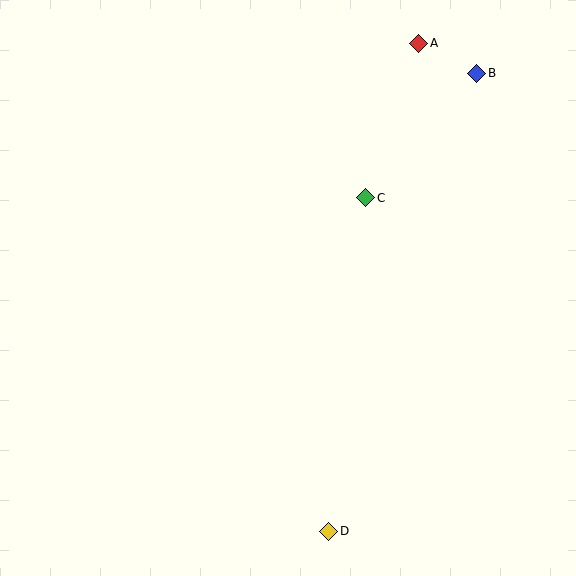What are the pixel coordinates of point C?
Point C is at (366, 198).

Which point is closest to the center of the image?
Point C at (366, 198) is closest to the center.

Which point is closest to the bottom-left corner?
Point D is closest to the bottom-left corner.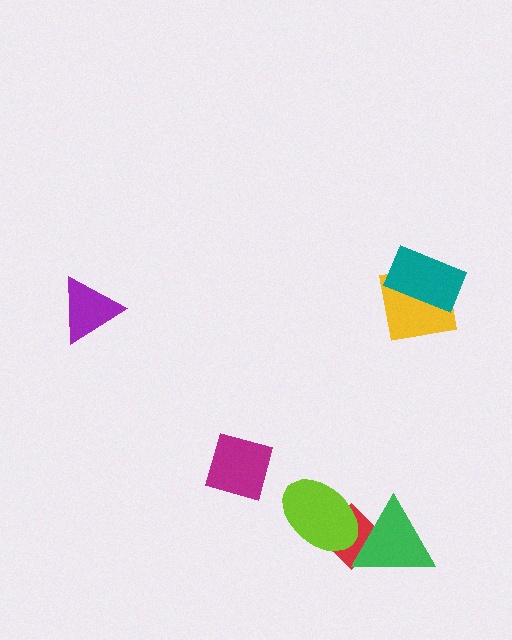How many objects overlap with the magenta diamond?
0 objects overlap with the magenta diamond.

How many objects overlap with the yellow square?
1 object overlaps with the yellow square.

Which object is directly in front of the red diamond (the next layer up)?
The lime ellipse is directly in front of the red diamond.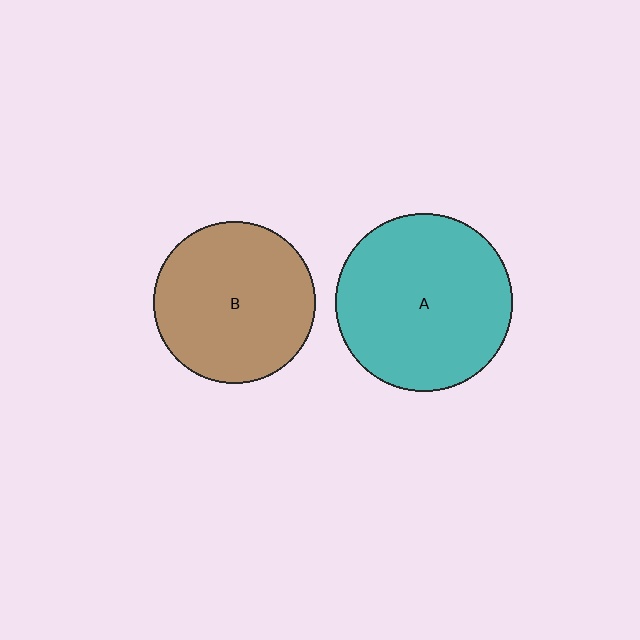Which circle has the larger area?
Circle A (teal).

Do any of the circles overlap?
No, none of the circles overlap.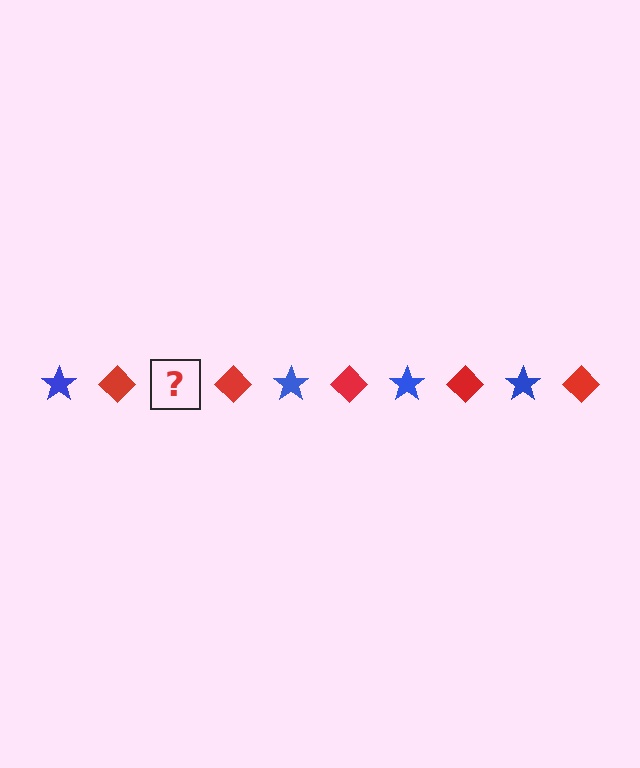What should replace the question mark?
The question mark should be replaced with a blue star.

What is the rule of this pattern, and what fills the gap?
The rule is that the pattern alternates between blue star and red diamond. The gap should be filled with a blue star.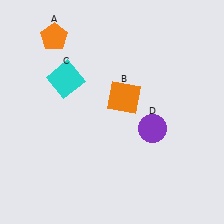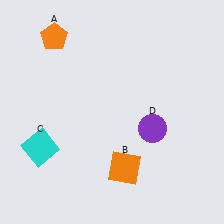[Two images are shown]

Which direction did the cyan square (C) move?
The cyan square (C) moved down.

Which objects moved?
The objects that moved are: the orange square (B), the cyan square (C).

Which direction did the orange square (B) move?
The orange square (B) moved down.